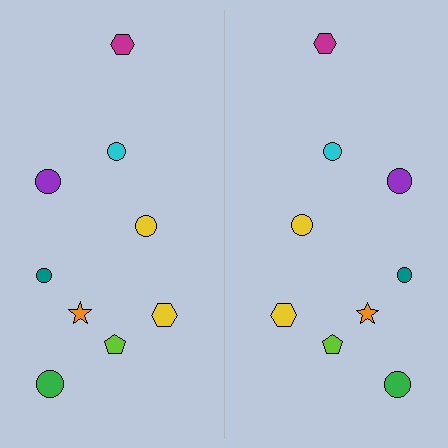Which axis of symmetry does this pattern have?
The pattern has a vertical axis of symmetry running through the center of the image.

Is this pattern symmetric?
Yes, this pattern has bilateral (reflection) symmetry.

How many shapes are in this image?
There are 18 shapes in this image.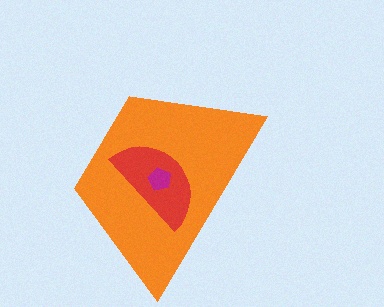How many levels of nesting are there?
3.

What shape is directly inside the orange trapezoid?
The red semicircle.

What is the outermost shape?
The orange trapezoid.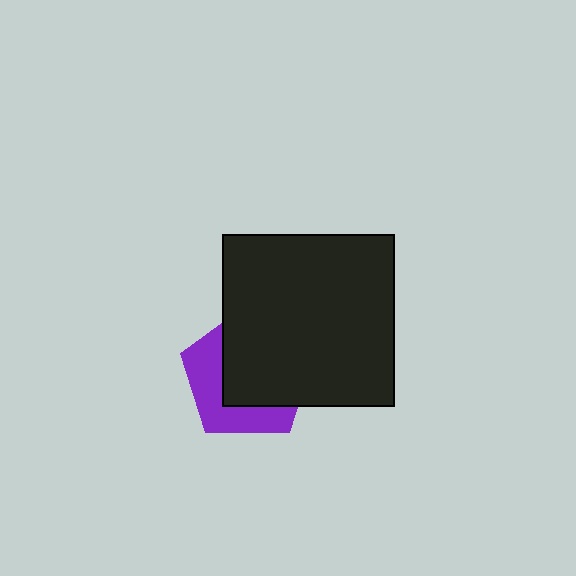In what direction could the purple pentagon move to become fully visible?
The purple pentagon could move toward the lower-left. That would shift it out from behind the black square entirely.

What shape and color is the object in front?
The object in front is a black square.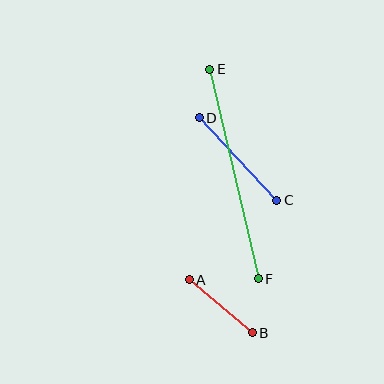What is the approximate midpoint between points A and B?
The midpoint is at approximately (221, 306) pixels.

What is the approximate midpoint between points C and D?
The midpoint is at approximately (238, 159) pixels.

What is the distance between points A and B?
The distance is approximately 82 pixels.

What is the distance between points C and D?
The distance is approximately 113 pixels.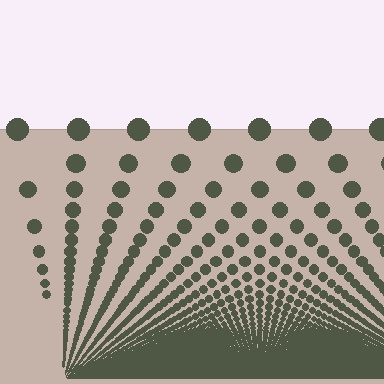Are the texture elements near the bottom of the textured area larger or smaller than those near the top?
Smaller. The gradient is inverted — elements near the bottom are smaller and denser.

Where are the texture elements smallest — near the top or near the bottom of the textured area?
Near the bottom.